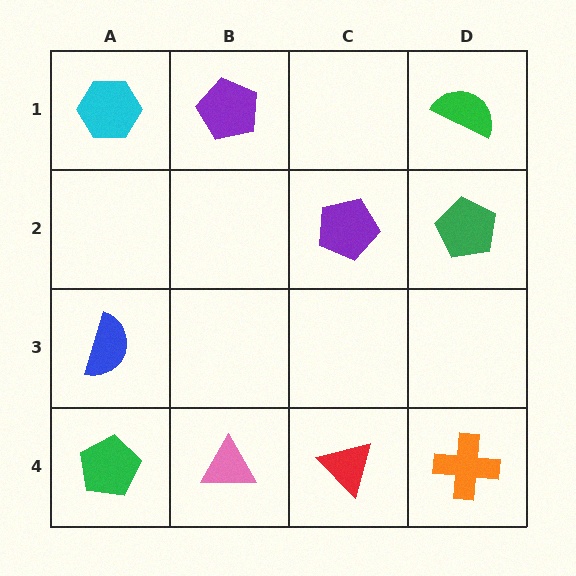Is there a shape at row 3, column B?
No, that cell is empty.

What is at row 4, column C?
A red triangle.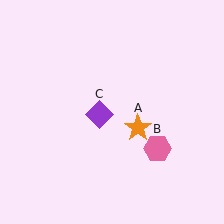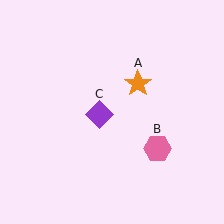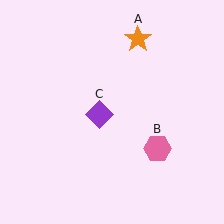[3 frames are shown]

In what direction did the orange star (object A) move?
The orange star (object A) moved up.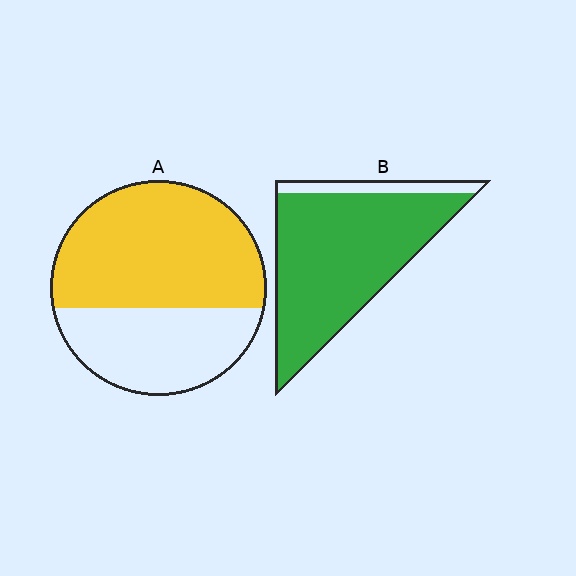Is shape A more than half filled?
Yes.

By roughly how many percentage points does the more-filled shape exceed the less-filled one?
By roughly 25 percentage points (B over A).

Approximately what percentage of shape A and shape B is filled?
A is approximately 60% and B is approximately 90%.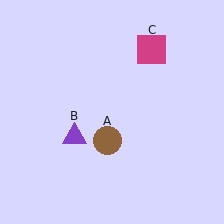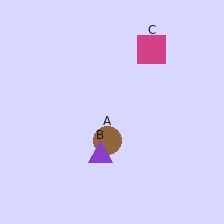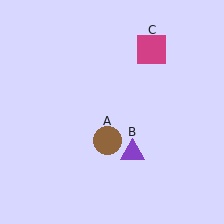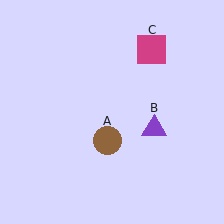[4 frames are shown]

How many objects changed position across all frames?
1 object changed position: purple triangle (object B).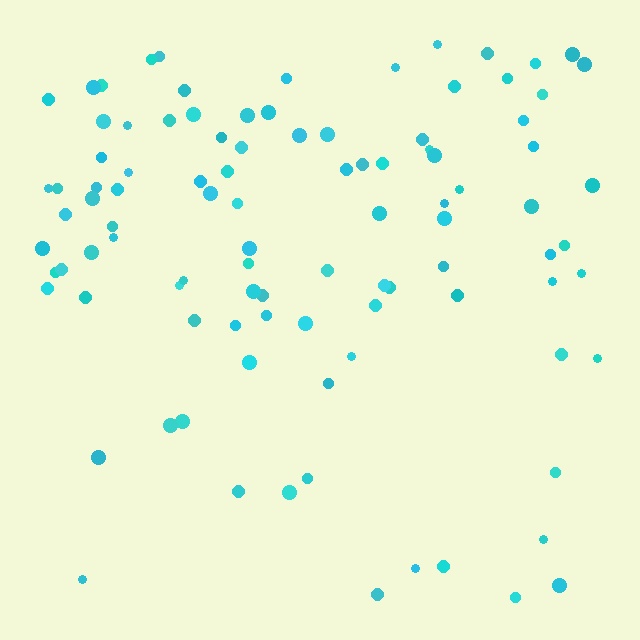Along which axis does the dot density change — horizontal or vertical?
Vertical.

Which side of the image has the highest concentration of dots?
The top.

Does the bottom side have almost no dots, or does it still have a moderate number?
Still a moderate number, just noticeably fewer than the top.